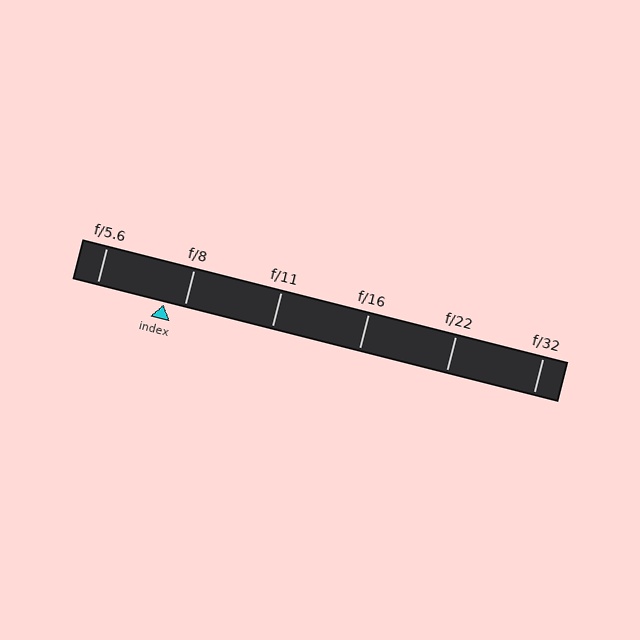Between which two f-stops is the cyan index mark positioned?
The index mark is between f/5.6 and f/8.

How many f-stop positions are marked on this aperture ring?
There are 6 f-stop positions marked.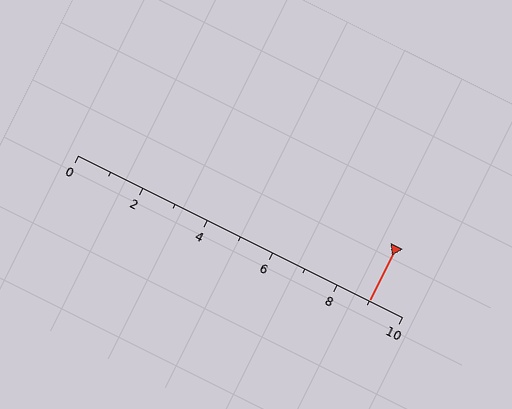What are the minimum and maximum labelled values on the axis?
The axis runs from 0 to 10.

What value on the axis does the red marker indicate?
The marker indicates approximately 9.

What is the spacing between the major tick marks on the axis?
The major ticks are spaced 2 apart.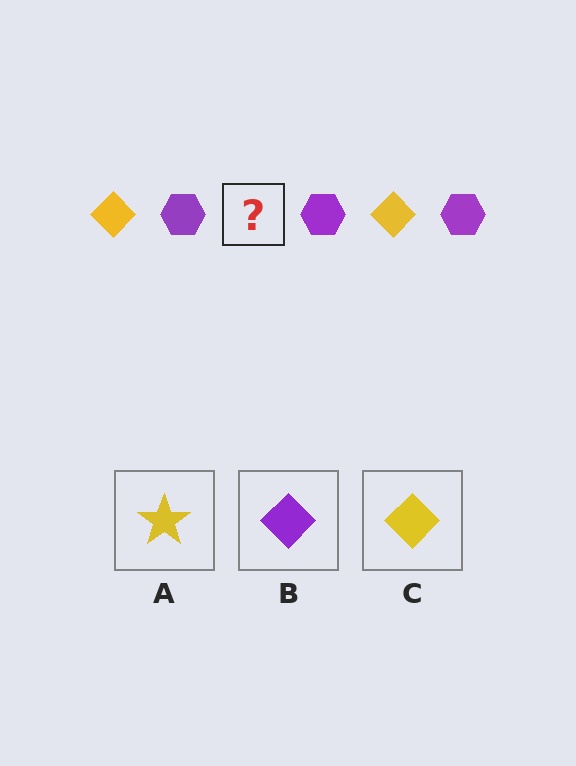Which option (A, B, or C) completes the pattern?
C.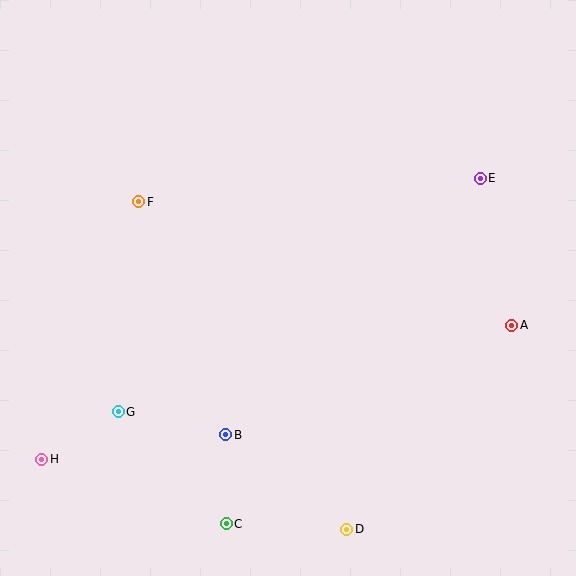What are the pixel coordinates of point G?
Point G is at (118, 412).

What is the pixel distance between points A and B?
The distance between A and B is 306 pixels.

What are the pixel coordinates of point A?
Point A is at (512, 325).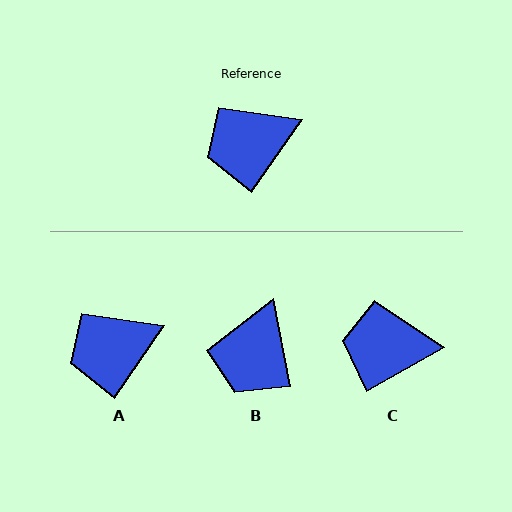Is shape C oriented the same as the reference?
No, it is off by about 26 degrees.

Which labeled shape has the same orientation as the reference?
A.